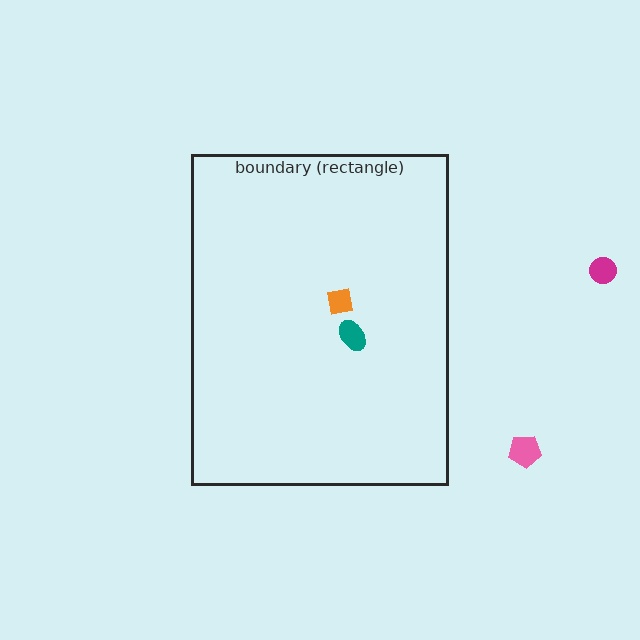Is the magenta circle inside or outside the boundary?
Outside.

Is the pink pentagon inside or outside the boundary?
Outside.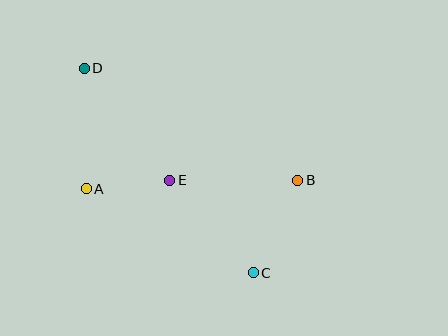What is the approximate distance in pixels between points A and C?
The distance between A and C is approximately 187 pixels.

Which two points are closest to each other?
Points A and E are closest to each other.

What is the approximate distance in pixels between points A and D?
The distance between A and D is approximately 120 pixels.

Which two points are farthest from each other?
Points C and D are farthest from each other.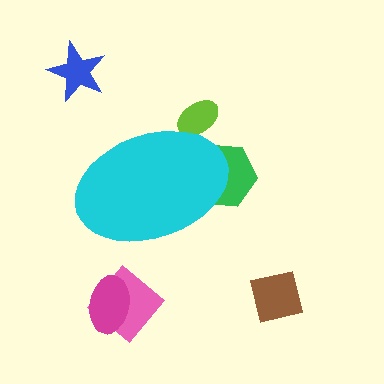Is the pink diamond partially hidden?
No, the pink diamond is fully visible.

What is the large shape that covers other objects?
A cyan ellipse.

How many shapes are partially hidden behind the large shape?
2 shapes are partially hidden.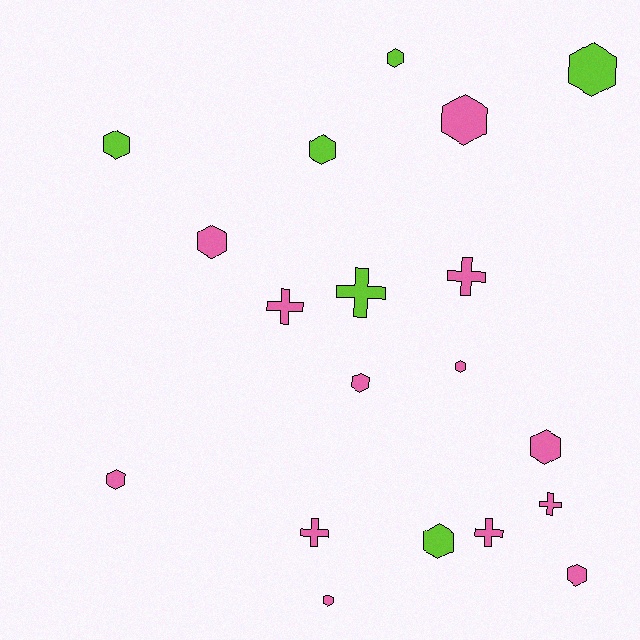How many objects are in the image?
There are 19 objects.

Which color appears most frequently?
Pink, with 13 objects.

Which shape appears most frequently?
Hexagon, with 13 objects.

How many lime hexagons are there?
There are 5 lime hexagons.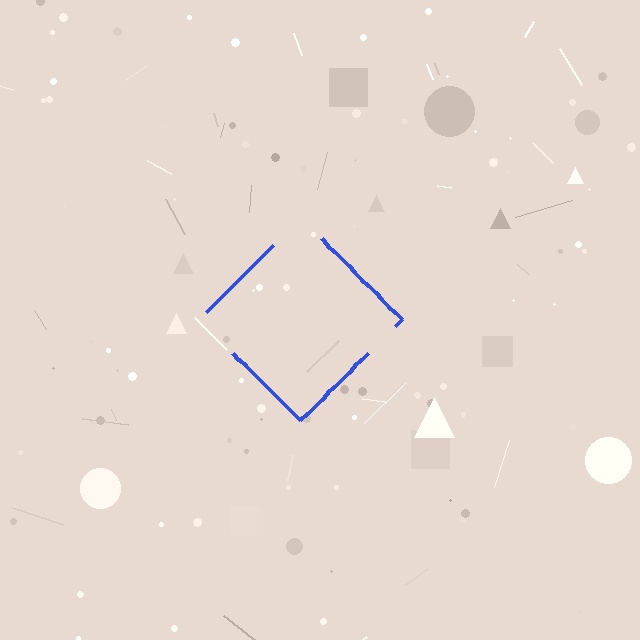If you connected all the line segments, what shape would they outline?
They would outline a diamond.